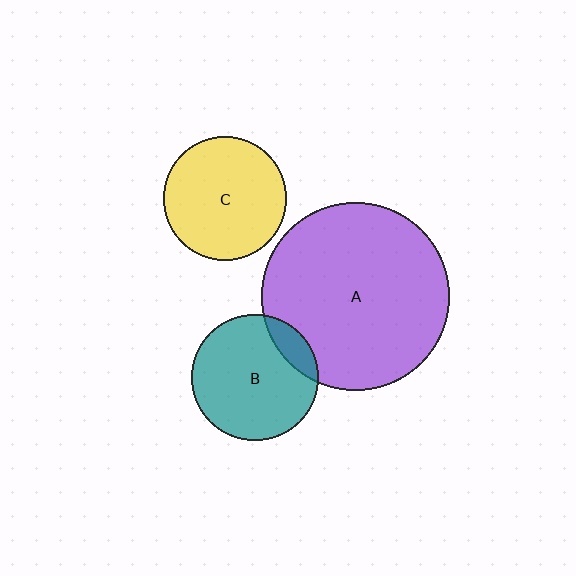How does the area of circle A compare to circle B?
Approximately 2.2 times.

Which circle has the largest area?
Circle A (purple).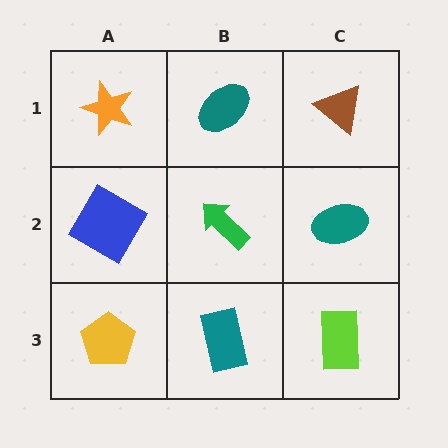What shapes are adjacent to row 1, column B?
A green arrow (row 2, column B), an orange star (row 1, column A), a brown triangle (row 1, column C).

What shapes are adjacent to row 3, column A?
A blue diamond (row 2, column A), a teal rectangle (row 3, column B).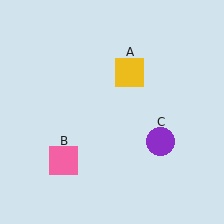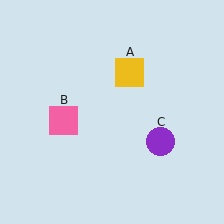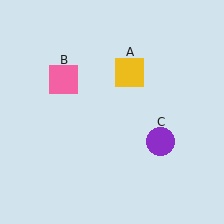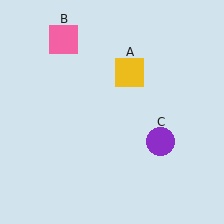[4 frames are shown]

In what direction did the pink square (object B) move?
The pink square (object B) moved up.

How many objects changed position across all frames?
1 object changed position: pink square (object B).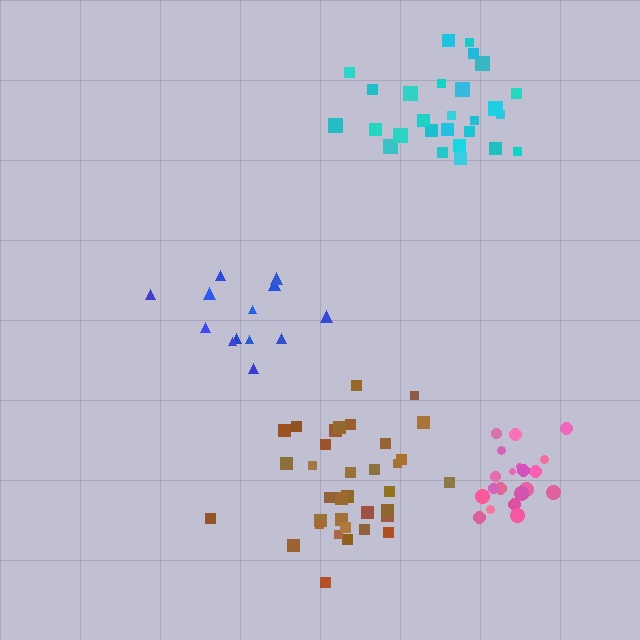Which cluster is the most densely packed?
Pink.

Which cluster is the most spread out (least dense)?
Blue.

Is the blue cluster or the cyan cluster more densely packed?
Cyan.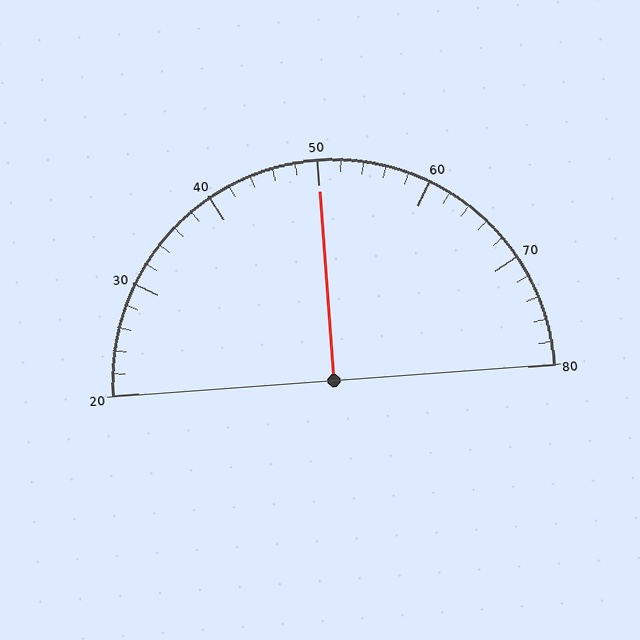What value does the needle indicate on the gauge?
The needle indicates approximately 50.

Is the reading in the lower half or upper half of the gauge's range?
The reading is in the upper half of the range (20 to 80).